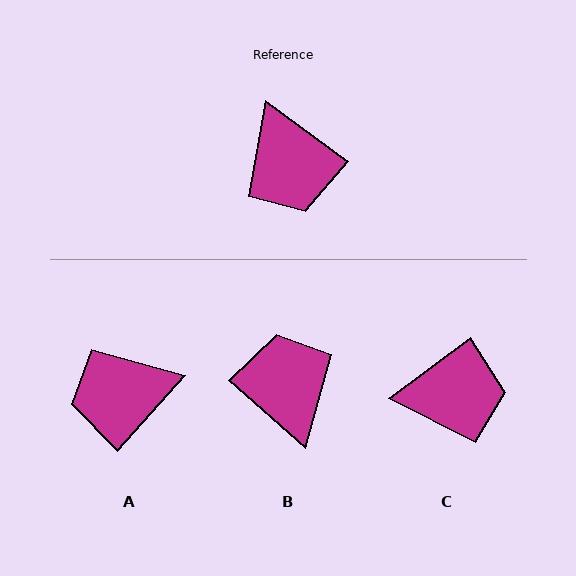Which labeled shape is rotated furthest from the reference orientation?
B, about 175 degrees away.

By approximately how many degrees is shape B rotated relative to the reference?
Approximately 175 degrees counter-clockwise.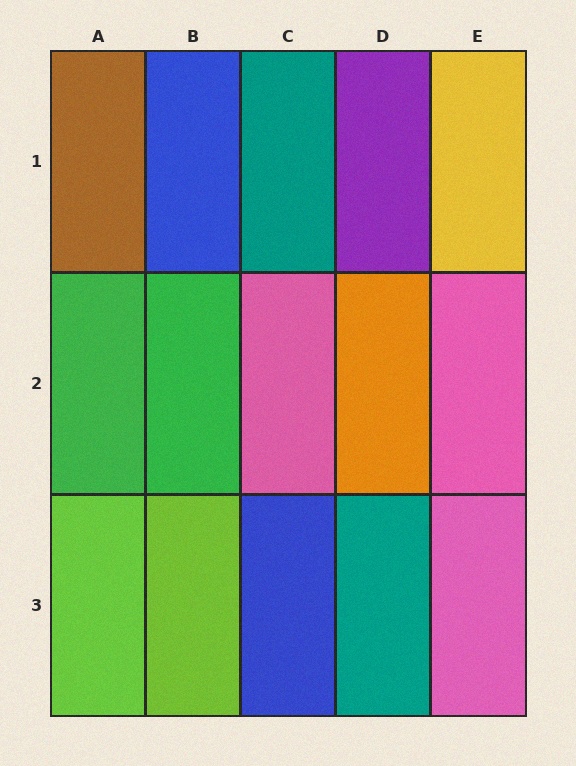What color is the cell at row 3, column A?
Lime.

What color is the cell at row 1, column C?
Teal.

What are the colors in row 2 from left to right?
Green, green, pink, orange, pink.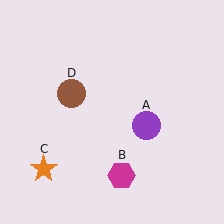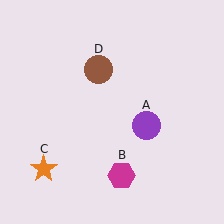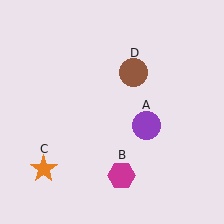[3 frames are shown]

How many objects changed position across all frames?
1 object changed position: brown circle (object D).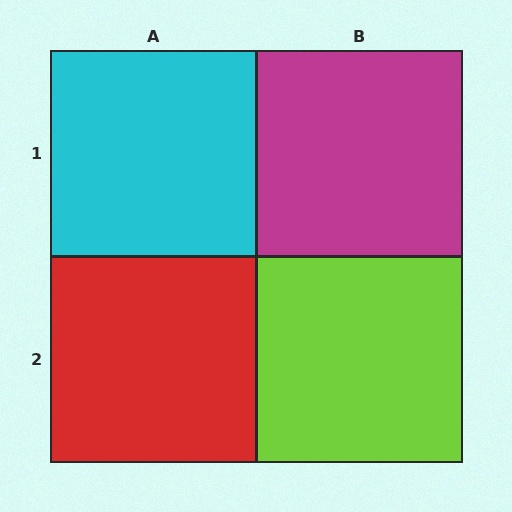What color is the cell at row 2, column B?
Lime.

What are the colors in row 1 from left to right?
Cyan, magenta.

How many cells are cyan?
1 cell is cyan.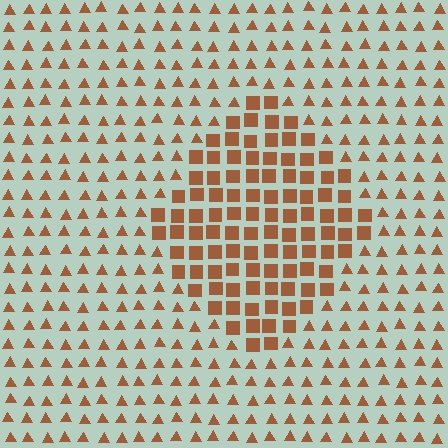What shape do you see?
I see a diamond.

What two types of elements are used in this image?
The image uses squares inside the diamond region and triangles outside it.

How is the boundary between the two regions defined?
The boundary is defined by a change in element shape: squares inside vs. triangles outside. All elements share the same color and spacing.